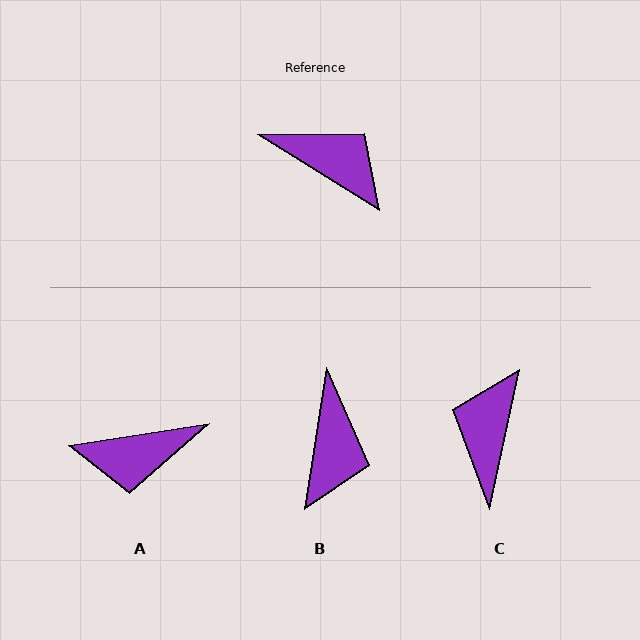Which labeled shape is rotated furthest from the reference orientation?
A, about 139 degrees away.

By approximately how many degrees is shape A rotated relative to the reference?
Approximately 139 degrees clockwise.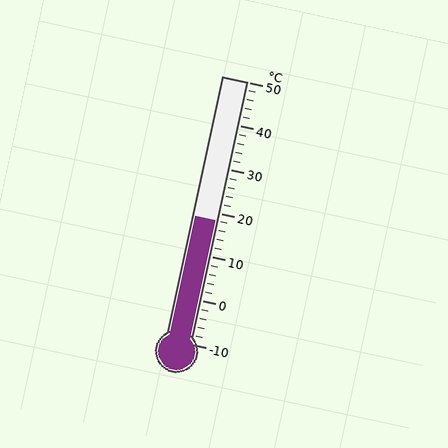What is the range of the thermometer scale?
The thermometer scale ranges from -10°C to 50°C.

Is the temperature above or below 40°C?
The temperature is below 40°C.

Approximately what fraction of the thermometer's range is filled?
The thermometer is filled to approximately 45% of its range.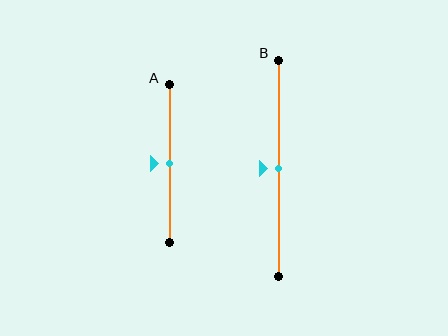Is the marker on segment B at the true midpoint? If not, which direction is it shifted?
Yes, the marker on segment B is at the true midpoint.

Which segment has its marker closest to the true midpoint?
Segment A has its marker closest to the true midpoint.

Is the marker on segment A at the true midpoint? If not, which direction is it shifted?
Yes, the marker on segment A is at the true midpoint.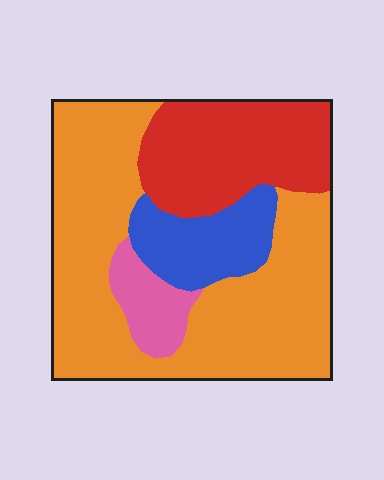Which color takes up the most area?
Orange, at roughly 55%.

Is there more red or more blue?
Red.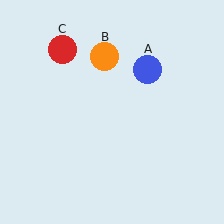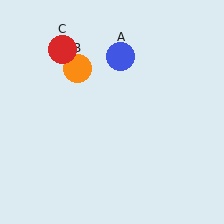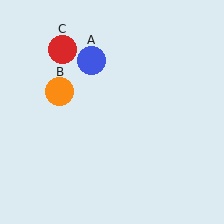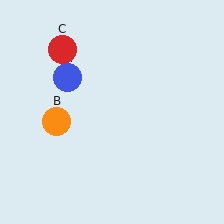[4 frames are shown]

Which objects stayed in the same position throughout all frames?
Red circle (object C) remained stationary.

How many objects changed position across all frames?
2 objects changed position: blue circle (object A), orange circle (object B).